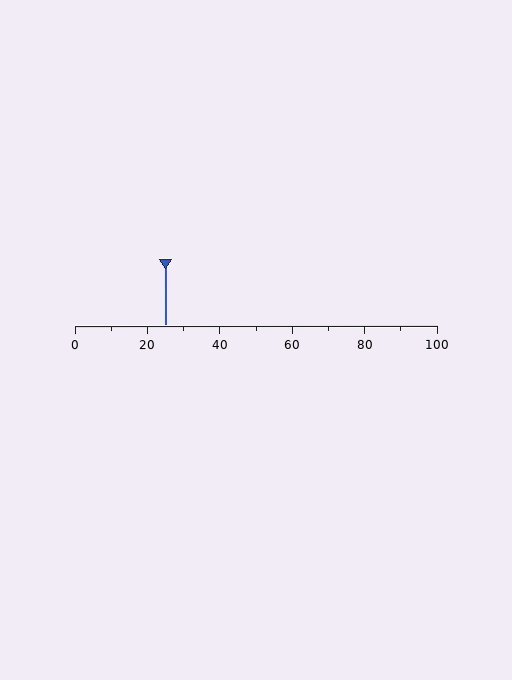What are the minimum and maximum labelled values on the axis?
The axis runs from 0 to 100.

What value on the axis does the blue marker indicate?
The marker indicates approximately 25.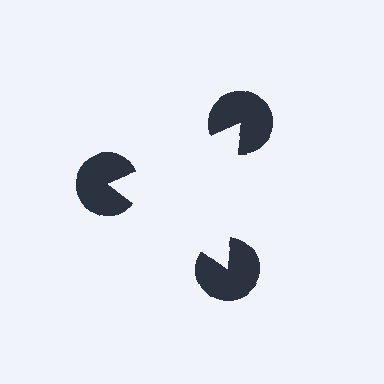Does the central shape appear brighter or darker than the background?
It typically appears slightly brighter than the background, even though no actual brightness change is drawn.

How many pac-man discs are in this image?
There are 3 — one at each vertex of the illusory triangle.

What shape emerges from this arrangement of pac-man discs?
An illusory triangle — its edges are inferred from the aligned wedge cuts in the pac-man discs, not physically drawn.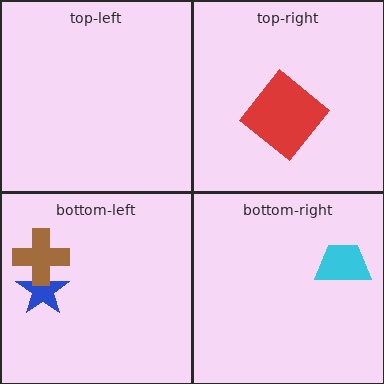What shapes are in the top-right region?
The red diamond.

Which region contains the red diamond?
The top-right region.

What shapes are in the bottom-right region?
The cyan trapezoid.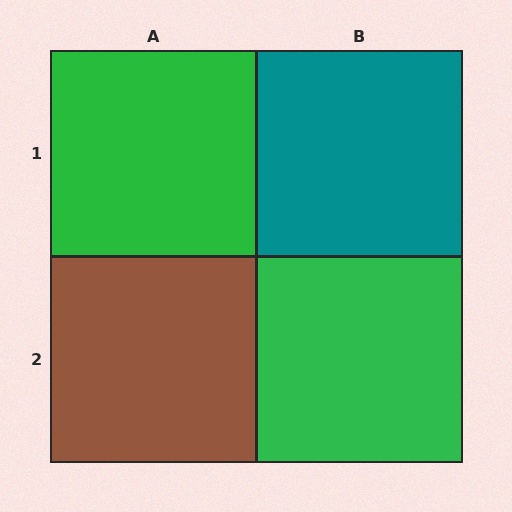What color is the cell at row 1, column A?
Green.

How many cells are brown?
1 cell is brown.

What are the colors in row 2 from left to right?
Brown, green.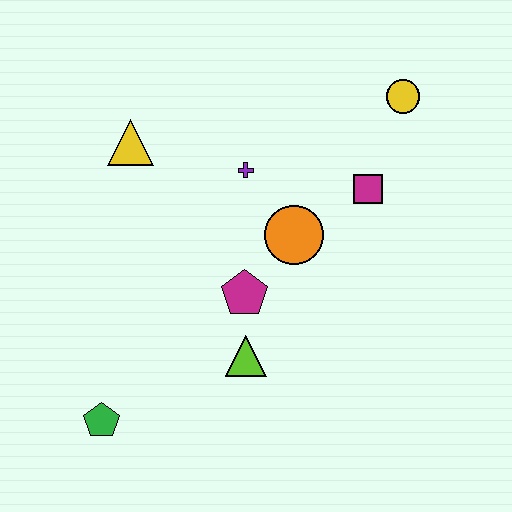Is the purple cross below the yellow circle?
Yes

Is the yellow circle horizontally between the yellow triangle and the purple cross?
No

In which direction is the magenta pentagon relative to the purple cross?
The magenta pentagon is below the purple cross.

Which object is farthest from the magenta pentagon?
The yellow circle is farthest from the magenta pentagon.